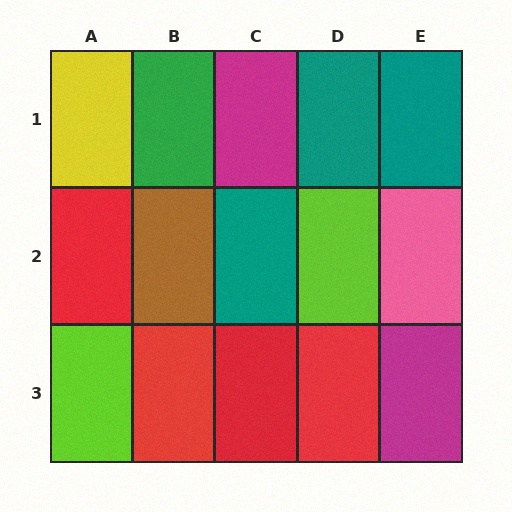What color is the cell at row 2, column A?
Red.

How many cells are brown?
1 cell is brown.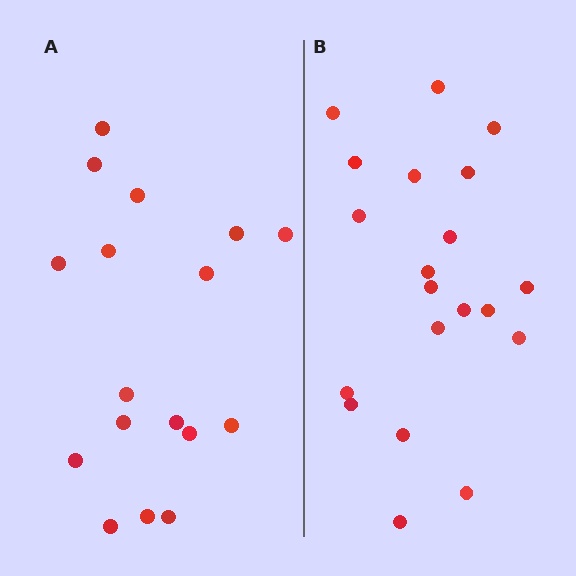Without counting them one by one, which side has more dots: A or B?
Region B (the right region) has more dots.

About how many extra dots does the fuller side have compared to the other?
Region B has just a few more — roughly 2 or 3 more dots than region A.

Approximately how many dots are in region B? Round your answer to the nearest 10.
About 20 dots.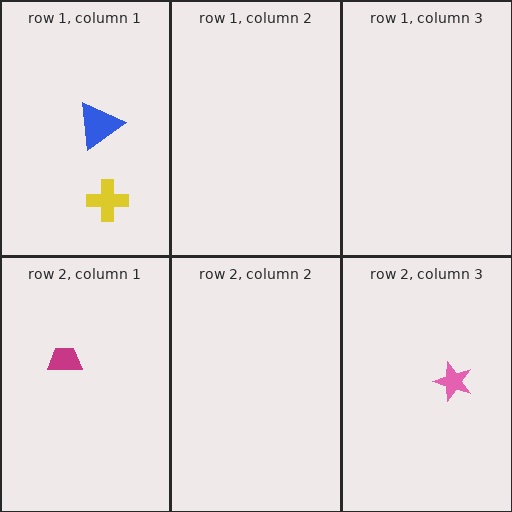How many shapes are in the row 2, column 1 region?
1.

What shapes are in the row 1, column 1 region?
The yellow cross, the blue triangle.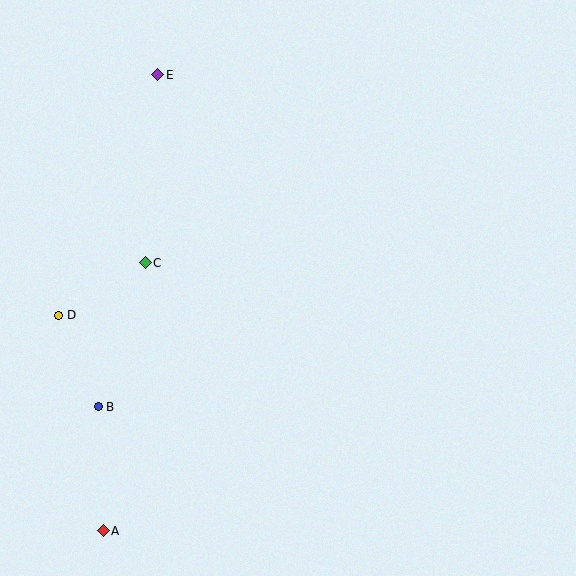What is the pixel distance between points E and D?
The distance between E and D is 260 pixels.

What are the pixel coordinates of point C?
Point C is at (145, 263).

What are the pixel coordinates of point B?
Point B is at (98, 407).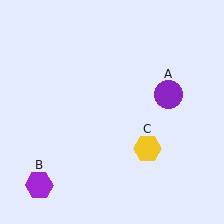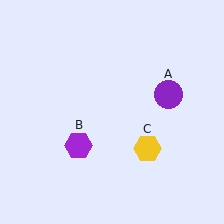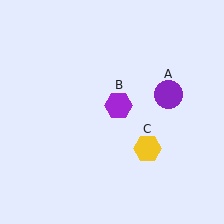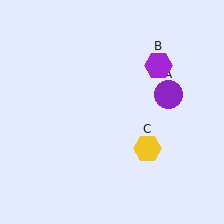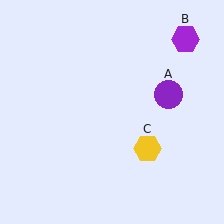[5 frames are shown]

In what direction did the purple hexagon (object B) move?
The purple hexagon (object B) moved up and to the right.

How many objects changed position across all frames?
1 object changed position: purple hexagon (object B).